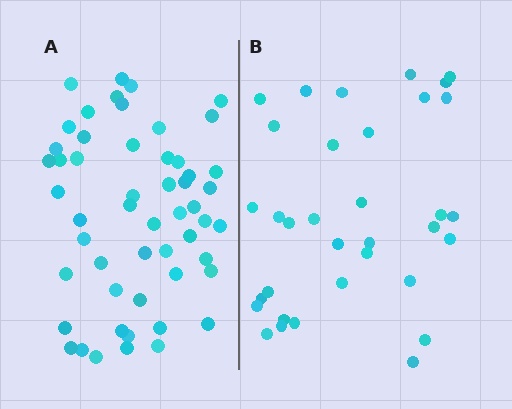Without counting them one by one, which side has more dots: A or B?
Region A (the left region) has more dots.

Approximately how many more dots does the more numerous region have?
Region A has approximately 20 more dots than region B.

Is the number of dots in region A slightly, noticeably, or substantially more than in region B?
Region A has substantially more. The ratio is roughly 1.6 to 1.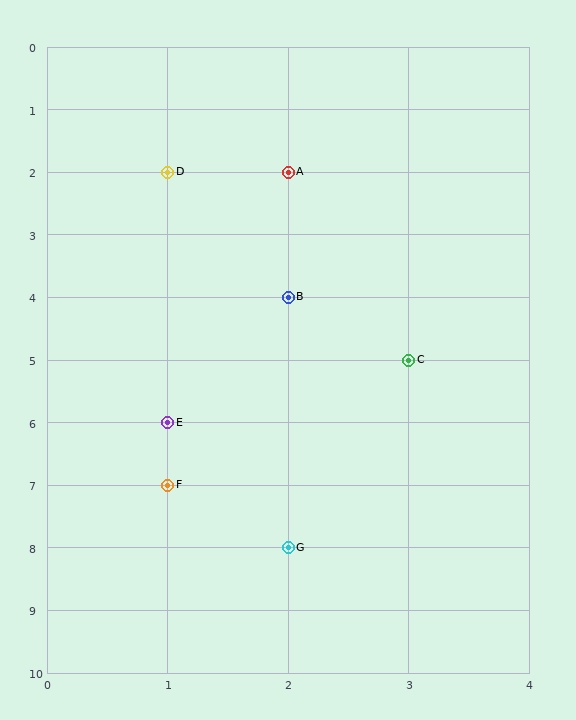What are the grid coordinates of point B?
Point B is at grid coordinates (2, 4).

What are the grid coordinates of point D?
Point D is at grid coordinates (1, 2).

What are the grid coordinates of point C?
Point C is at grid coordinates (3, 5).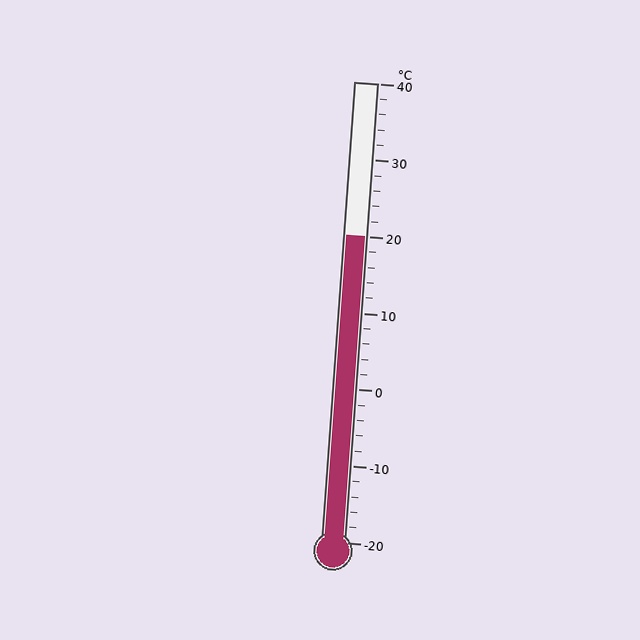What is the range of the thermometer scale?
The thermometer scale ranges from -20°C to 40°C.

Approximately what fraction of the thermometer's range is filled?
The thermometer is filled to approximately 65% of its range.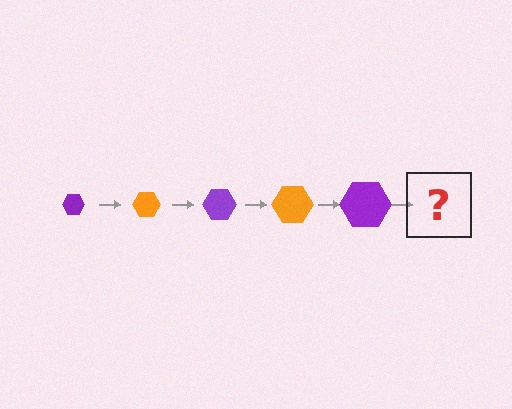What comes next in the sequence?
The next element should be an orange hexagon, larger than the previous one.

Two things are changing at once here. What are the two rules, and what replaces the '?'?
The two rules are that the hexagon grows larger each step and the color cycles through purple and orange. The '?' should be an orange hexagon, larger than the previous one.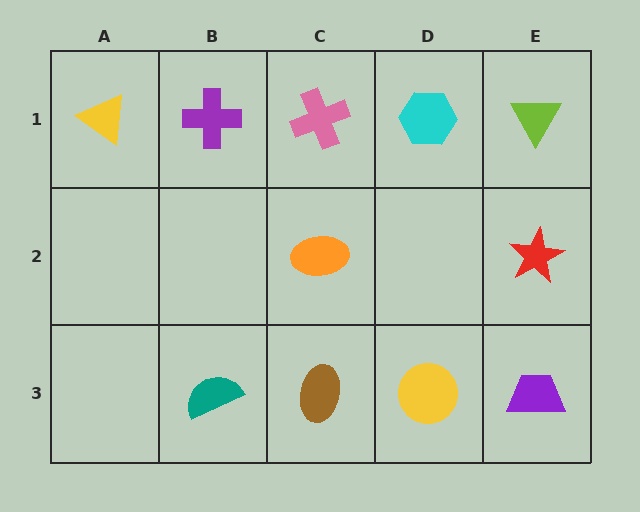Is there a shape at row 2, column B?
No, that cell is empty.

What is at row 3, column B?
A teal semicircle.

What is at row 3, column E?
A purple trapezoid.